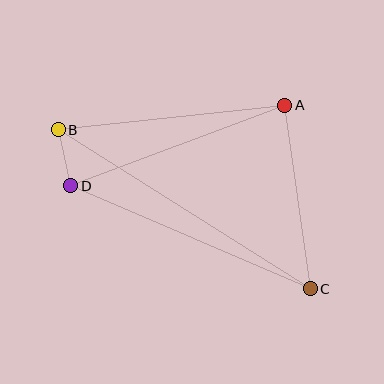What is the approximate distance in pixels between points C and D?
The distance between C and D is approximately 261 pixels.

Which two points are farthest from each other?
Points B and C are farthest from each other.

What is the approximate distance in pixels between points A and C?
The distance between A and C is approximately 185 pixels.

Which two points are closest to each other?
Points B and D are closest to each other.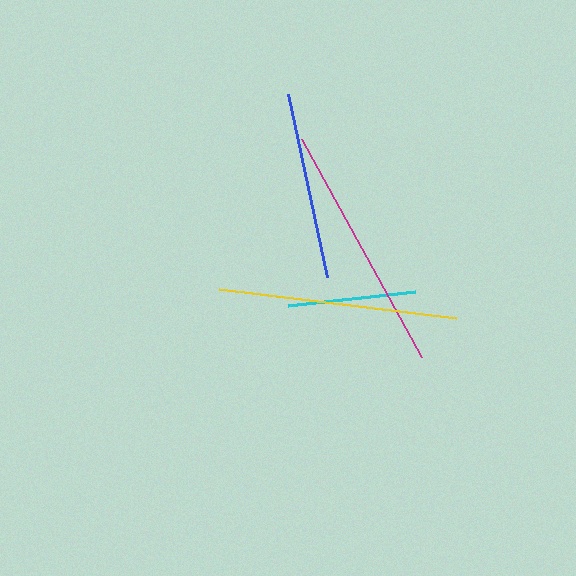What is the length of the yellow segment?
The yellow segment is approximately 239 pixels long.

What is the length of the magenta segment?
The magenta segment is approximately 248 pixels long.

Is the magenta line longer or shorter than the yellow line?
The magenta line is longer than the yellow line.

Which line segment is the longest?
The magenta line is the longest at approximately 248 pixels.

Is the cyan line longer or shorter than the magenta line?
The magenta line is longer than the cyan line.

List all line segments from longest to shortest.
From longest to shortest: magenta, yellow, blue, cyan.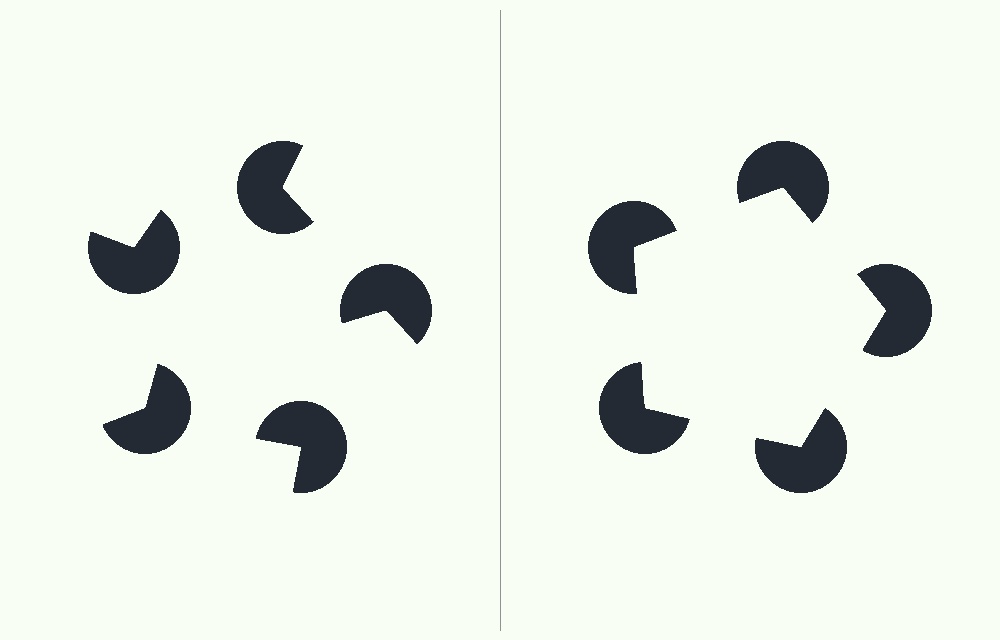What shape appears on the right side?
An illusory pentagon.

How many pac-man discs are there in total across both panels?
10 — 5 on each side.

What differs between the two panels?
The pac-man discs are positioned identically on both sides; only the wedge orientations differ. On the right they align to a pentagon; on the left they are misaligned.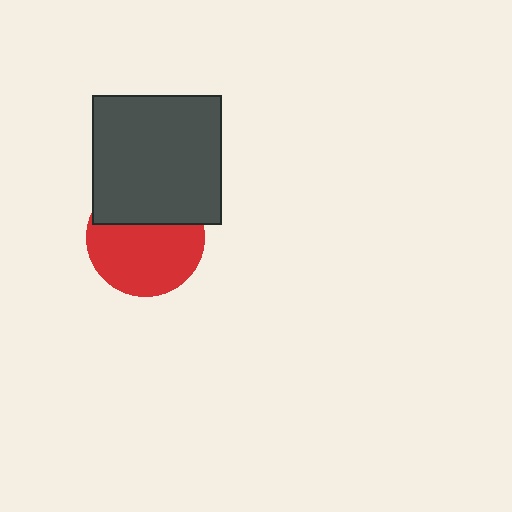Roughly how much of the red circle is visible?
About half of it is visible (roughly 63%).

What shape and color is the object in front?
The object in front is a dark gray square.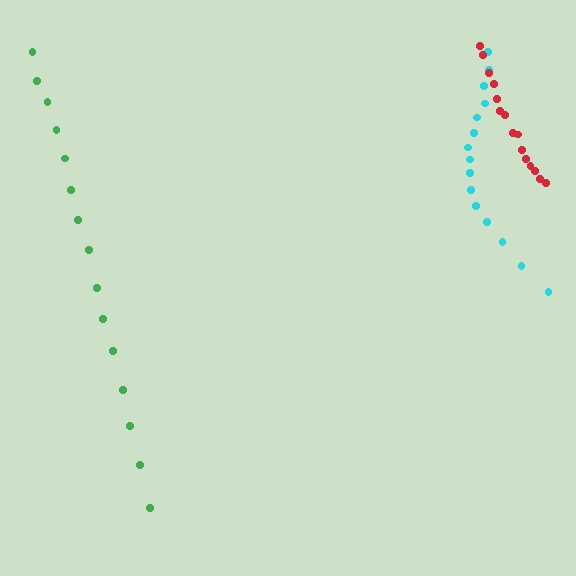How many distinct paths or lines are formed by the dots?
There are 3 distinct paths.